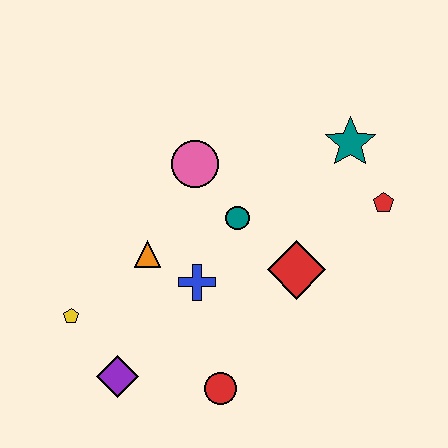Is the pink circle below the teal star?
Yes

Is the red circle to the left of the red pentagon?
Yes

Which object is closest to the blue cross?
The orange triangle is closest to the blue cross.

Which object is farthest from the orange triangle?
The red pentagon is farthest from the orange triangle.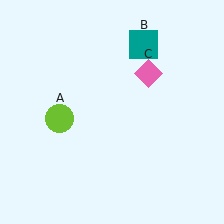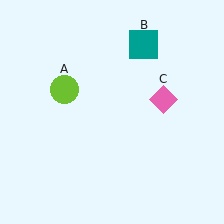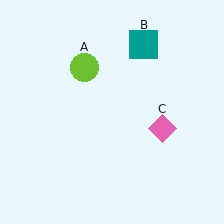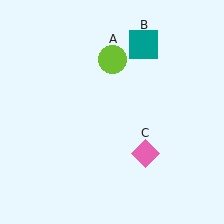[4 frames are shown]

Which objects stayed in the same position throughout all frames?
Teal square (object B) remained stationary.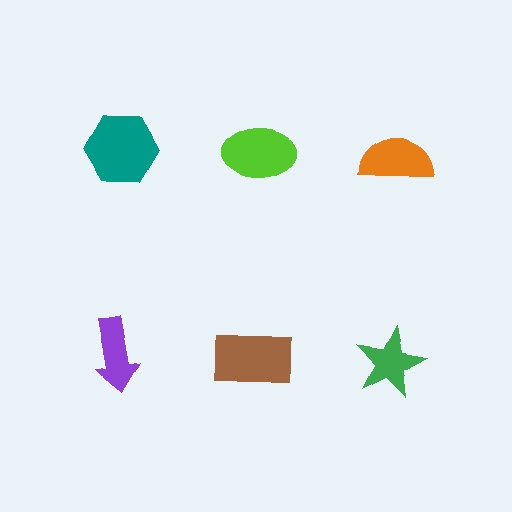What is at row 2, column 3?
A green star.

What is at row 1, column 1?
A teal hexagon.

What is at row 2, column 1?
A purple arrow.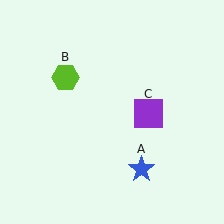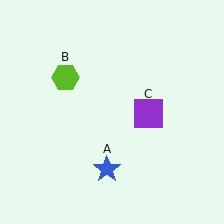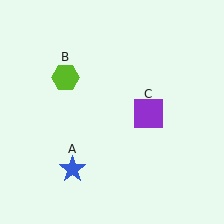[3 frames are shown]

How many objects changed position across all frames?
1 object changed position: blue star (object A).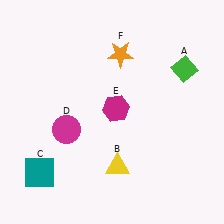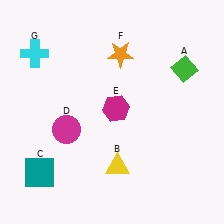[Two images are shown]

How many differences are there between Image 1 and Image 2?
There is 1 difference between the two images.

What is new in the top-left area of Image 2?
A cyan cross (G) was added in the top-left area of Image 2.